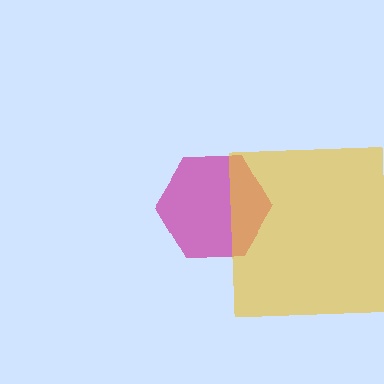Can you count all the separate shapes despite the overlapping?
Yes, there are 2 separate shapes.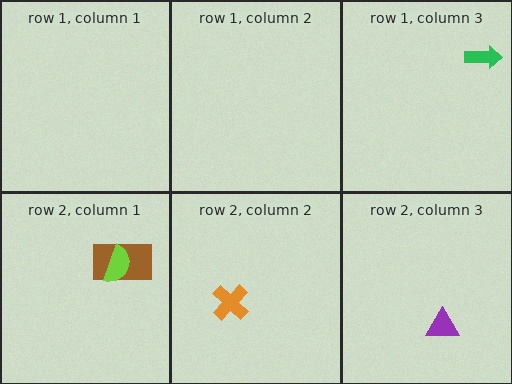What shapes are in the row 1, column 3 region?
The green arrow.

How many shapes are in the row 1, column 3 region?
1.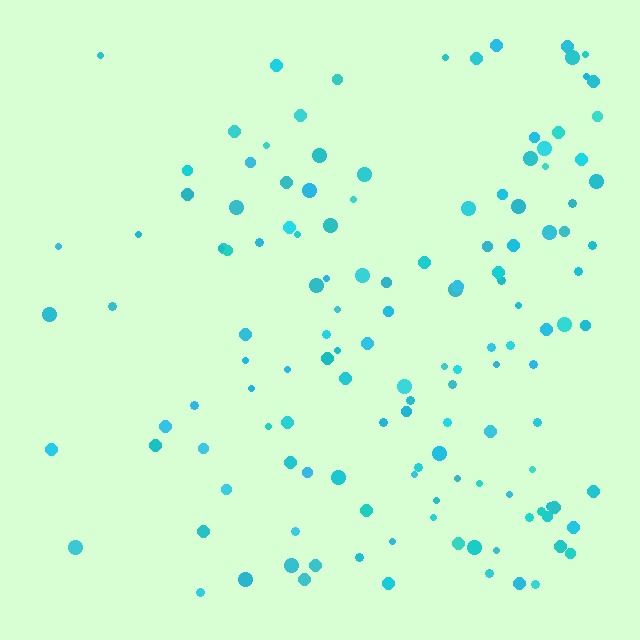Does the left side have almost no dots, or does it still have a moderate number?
Still a moderate number, just noticeably fewer than the right.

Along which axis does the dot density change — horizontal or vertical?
Horizontal.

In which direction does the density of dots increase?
From left to right, with the right side densest.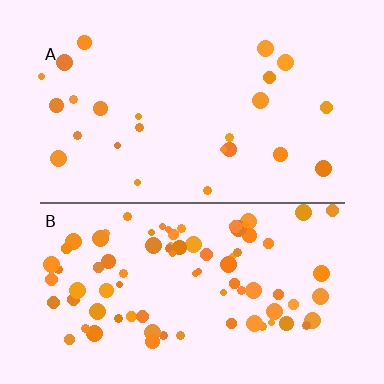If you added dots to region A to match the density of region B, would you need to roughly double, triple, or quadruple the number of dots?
Approximately triple.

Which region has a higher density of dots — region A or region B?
B (the bottom).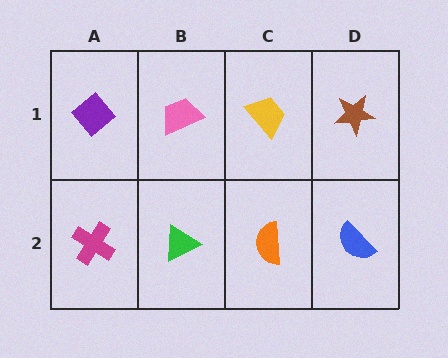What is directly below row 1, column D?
A blue semicircle.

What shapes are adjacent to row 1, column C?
An orange semicircle (row 2, column C), a pink trapezoid (row 1, column B), a brown star (row 1, column D).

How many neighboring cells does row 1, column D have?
2.